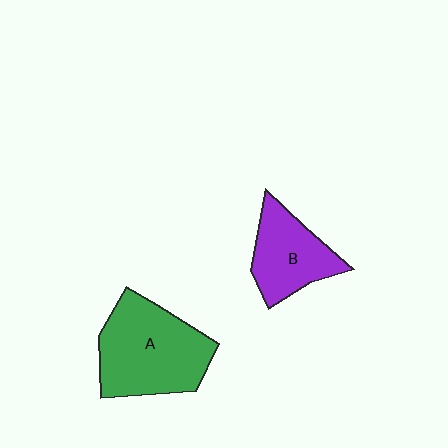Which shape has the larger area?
Shape A (green).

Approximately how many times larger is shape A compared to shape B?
Approximately 1.5 times.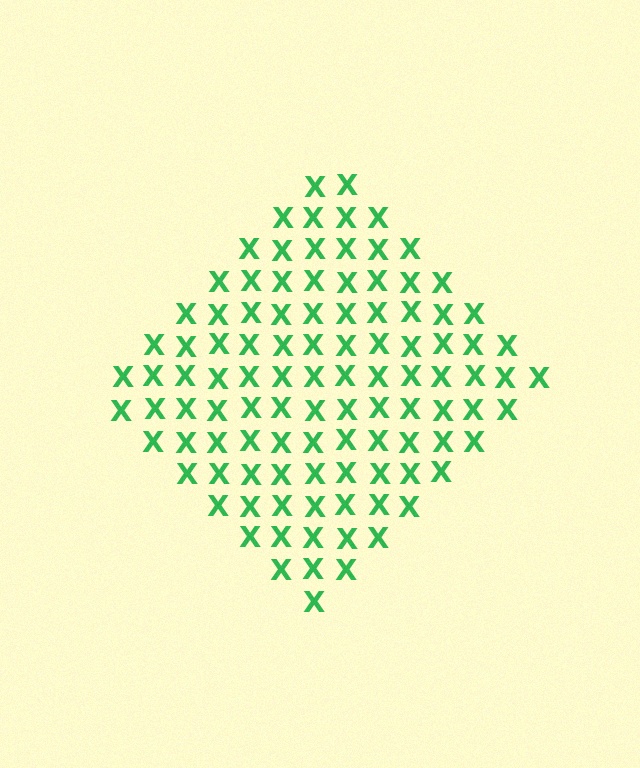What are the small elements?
The small elements are letter X's.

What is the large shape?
The large shape is a diamond.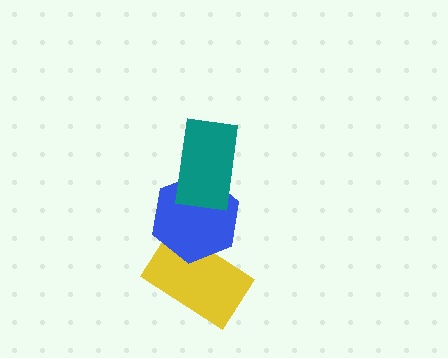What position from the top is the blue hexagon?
The blue hexagon is 2nd from the top.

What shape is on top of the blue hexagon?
The teal rectangle is on top of the blue hexagon.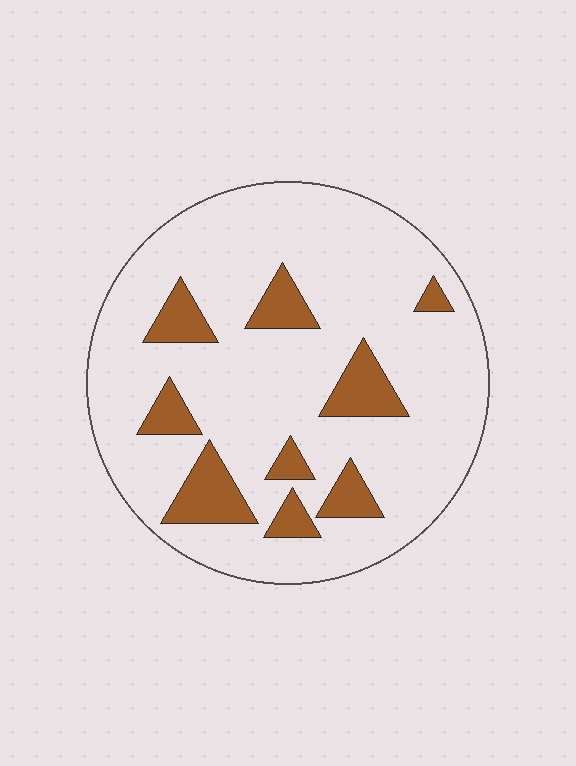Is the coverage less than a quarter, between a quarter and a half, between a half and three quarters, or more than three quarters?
Less than a quarter.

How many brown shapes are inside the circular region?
9.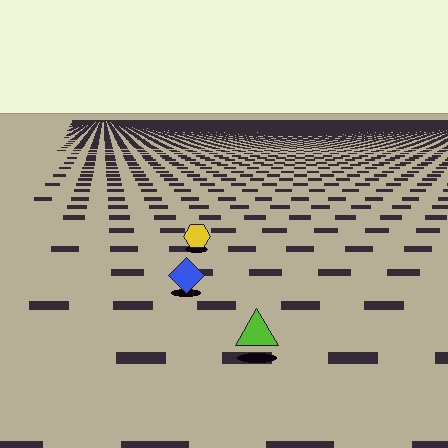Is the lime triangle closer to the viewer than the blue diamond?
Yes. The lime triangle is closer — you can tell from the texture gradient: the ground texture is coarser near it.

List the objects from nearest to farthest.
From nearest to farthest: the lime triangle, the blue diamond, the yellow hexagon.